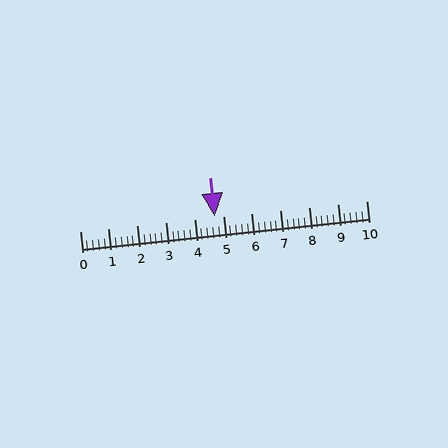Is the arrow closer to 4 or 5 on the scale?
The arrow is closer to 5.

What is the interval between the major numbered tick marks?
The major tick marks are spaced 1 units apart.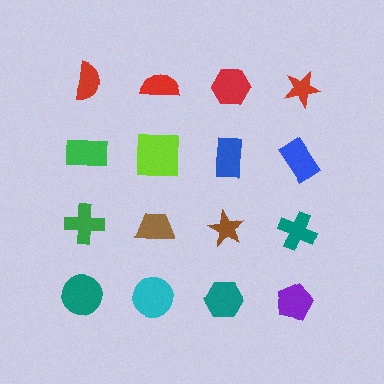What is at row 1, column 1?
A red semicircle.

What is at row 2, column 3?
A blue rectangle.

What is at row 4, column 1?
A teal circle.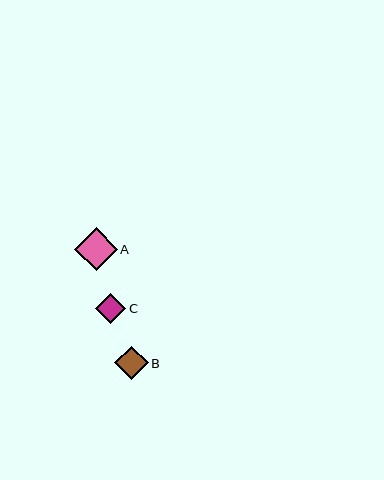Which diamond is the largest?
Diamond A is the largest with a size of approximately 43 pixels.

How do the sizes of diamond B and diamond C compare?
Diamond B and diamond C are approximately the same size.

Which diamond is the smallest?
Diamond C is the smallest with a size of approximately 31 pixels.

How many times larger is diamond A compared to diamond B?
Diamond A is approximately 1.3 times the size of diamond B.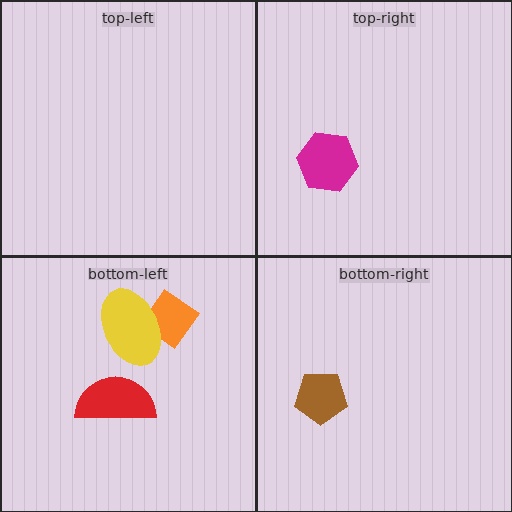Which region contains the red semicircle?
The bottom-left region.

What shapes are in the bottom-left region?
The orange diamond, the yellow ellipse, the red semicircle.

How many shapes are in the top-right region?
1.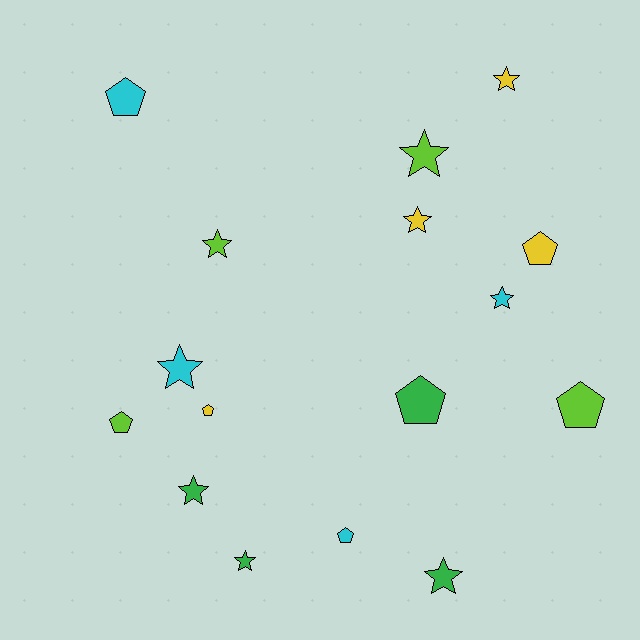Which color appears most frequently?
Lime, with 4 objects.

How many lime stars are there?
There are 2 lime stars.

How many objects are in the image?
There are 16 objects.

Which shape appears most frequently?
Star, with 9 objects.